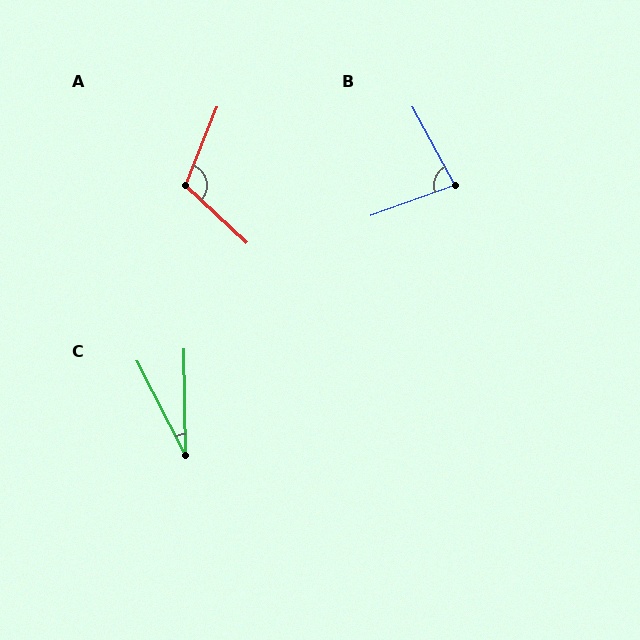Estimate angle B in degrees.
Approximately 82 degrees.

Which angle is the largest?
A, at approximately 111 degrees.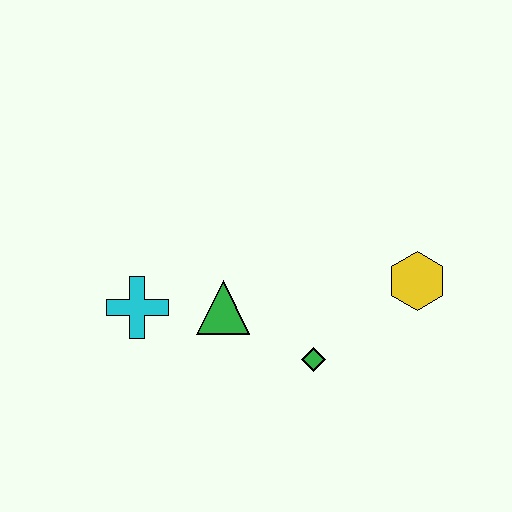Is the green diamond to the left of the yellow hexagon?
Yes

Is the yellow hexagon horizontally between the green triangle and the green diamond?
No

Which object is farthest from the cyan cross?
The yellow hexagon is farthest from the cyan cross.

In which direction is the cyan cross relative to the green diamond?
The cyan cross is to the left of the green diamond.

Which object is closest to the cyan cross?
The green triangle is closest to the cyan cross.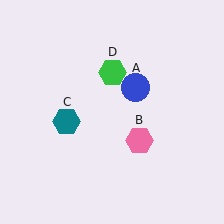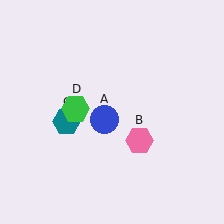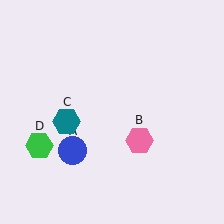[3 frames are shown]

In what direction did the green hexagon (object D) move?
The green hexagon (object D) moved down and to the left.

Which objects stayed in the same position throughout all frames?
Pink hexagon (object B) and teal hexagon (object C) remained stationary.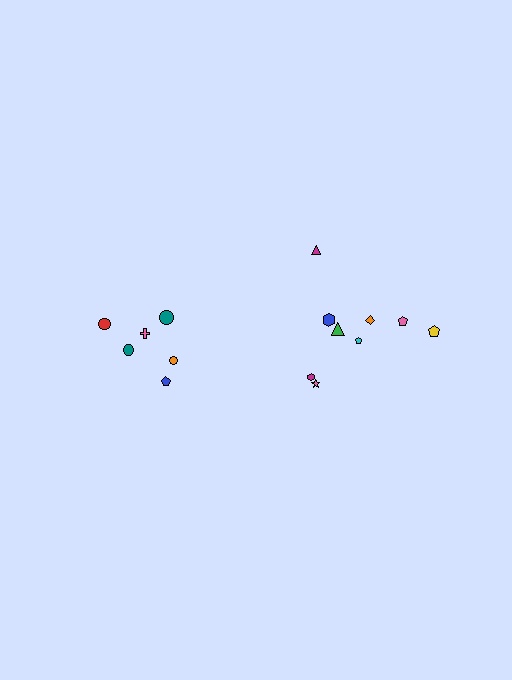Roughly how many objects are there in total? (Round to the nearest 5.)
Roughly 15 objects in total.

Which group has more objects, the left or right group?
The right group.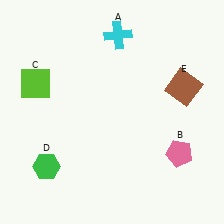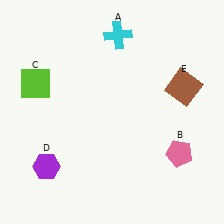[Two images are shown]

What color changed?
The hexagon (D) changed from green in Image 1 to purple in Image 2.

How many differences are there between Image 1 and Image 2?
There is 1 difference between the two images.